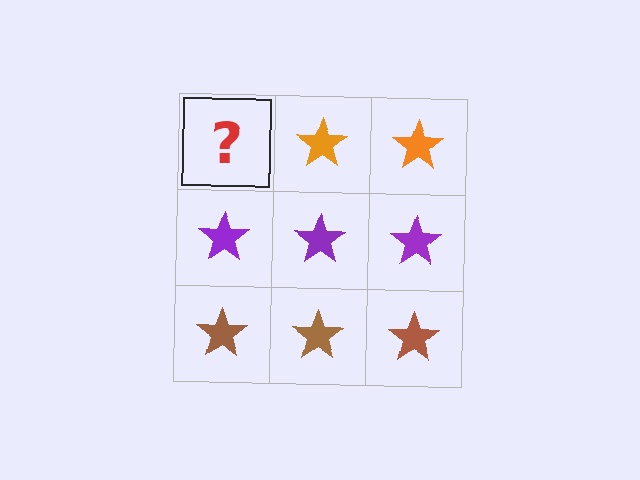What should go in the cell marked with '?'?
The missing cell should contain an orange star.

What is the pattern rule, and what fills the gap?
The rule is that each row has a consistent color. The gap should be filled with an orange star.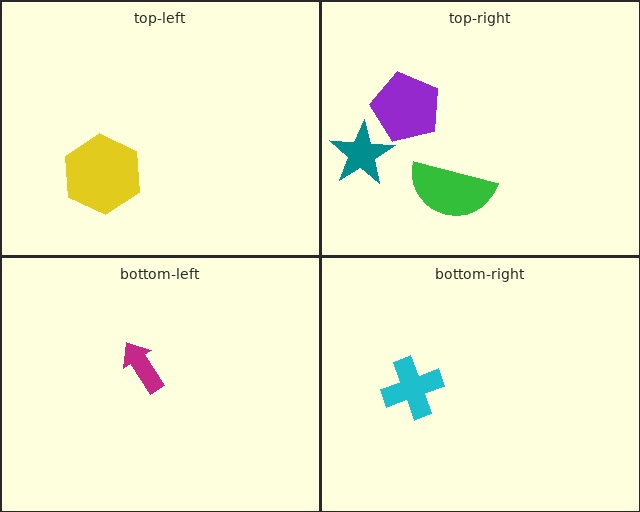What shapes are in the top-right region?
The purple pentagon, the green semicircle, the teal star.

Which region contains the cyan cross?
The bottom-right region.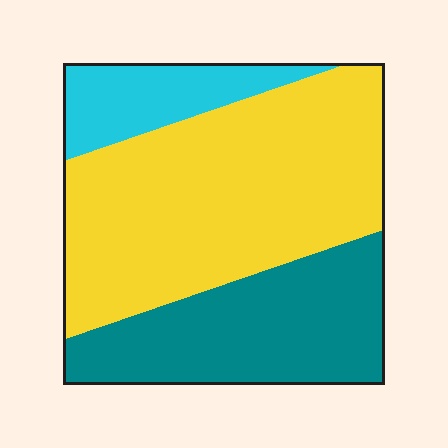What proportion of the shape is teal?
Teal takes up about one third (1/3) of the shape.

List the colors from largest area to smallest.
From largest to smallest: yellow, teal, cyan.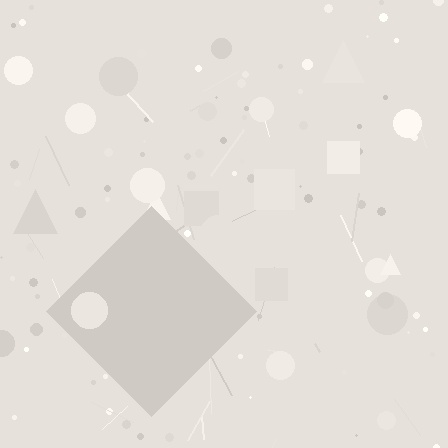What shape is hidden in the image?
A diamond is hidden in the image.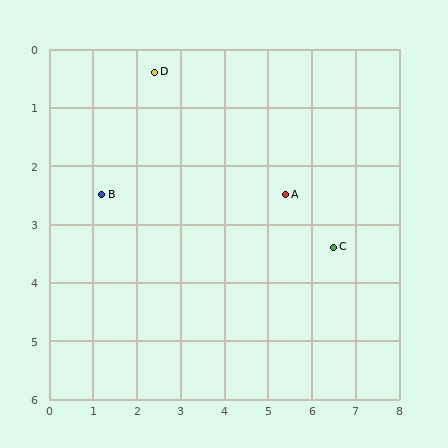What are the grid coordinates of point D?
Point D is at approximately (2.4, 0.4).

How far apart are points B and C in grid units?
Points B and C are about 5.4 grid units apart.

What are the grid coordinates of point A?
Point A is at approximately (5.4, 2.5).